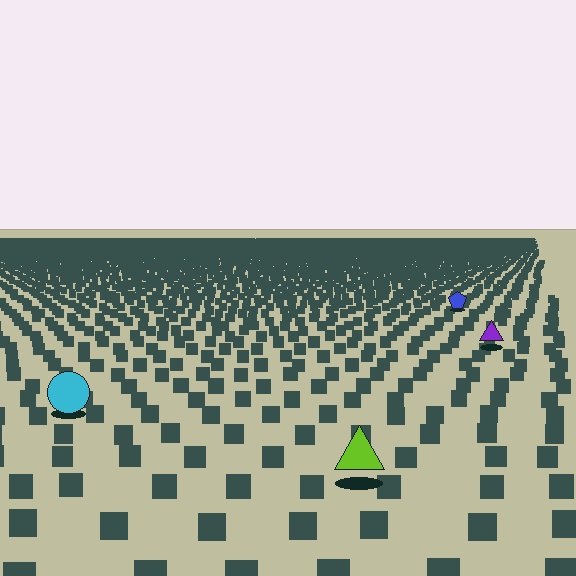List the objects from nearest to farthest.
From nearest to farthest: the lime triangle, the cyan circle, the purple triangle, the blue pentagon.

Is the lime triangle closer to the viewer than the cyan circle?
Yes. The lime triangle is closer — you can tell from the texture gradient: the ground texture is coarser near it.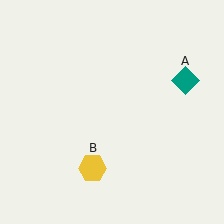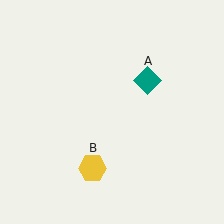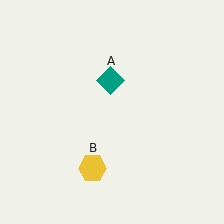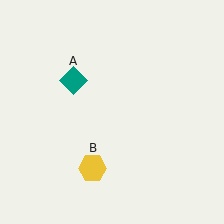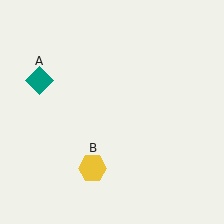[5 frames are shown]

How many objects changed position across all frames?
1 object changed position: teal diamond (object A).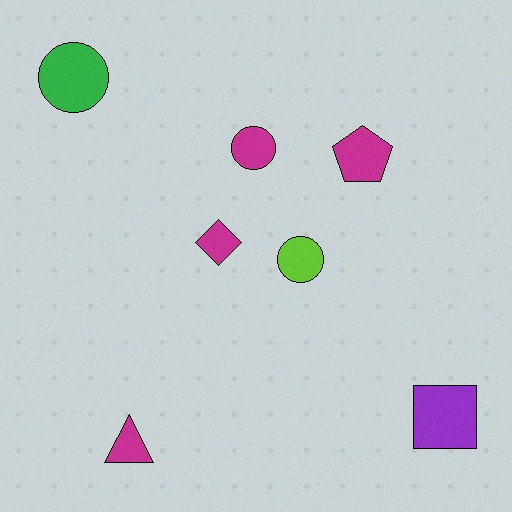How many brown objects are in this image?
There are no brown objects.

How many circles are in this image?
There are 3 circles.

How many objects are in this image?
There are 7 objects.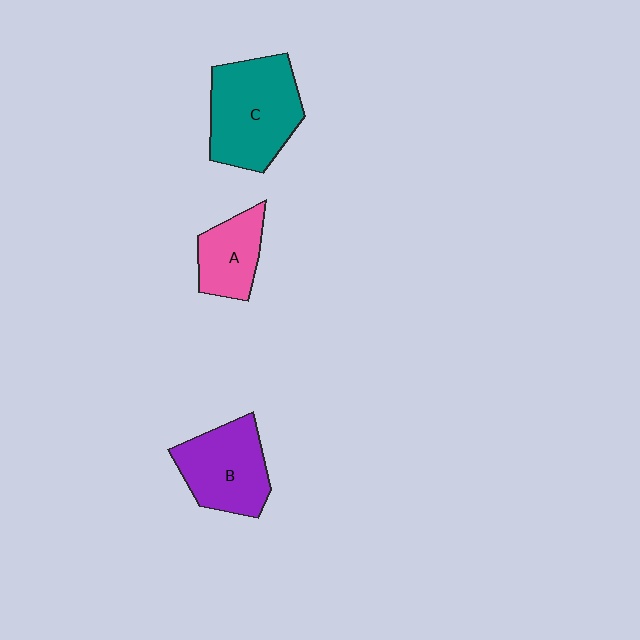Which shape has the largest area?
Shape C (teal).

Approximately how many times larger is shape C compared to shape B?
Approximately 1.3 times.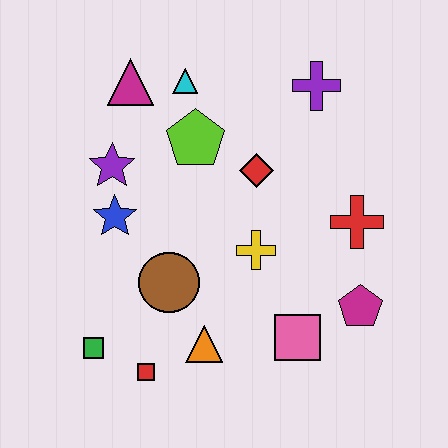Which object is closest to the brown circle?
The orange triangle is closest to the brown circle.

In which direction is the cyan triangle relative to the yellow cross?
The cyan triangle is above the yellow cross.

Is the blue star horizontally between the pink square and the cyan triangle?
No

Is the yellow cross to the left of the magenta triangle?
No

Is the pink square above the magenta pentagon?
No